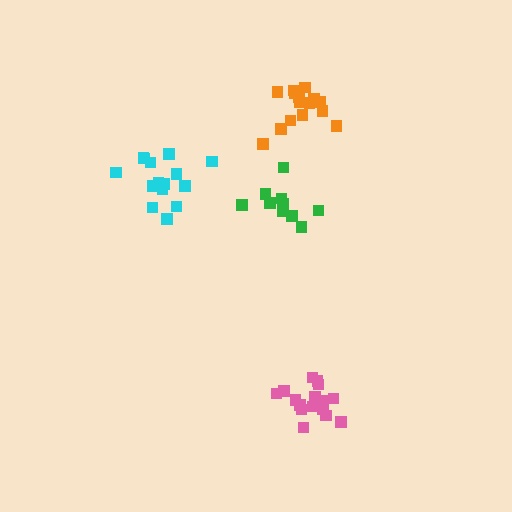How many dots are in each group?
Group 1: 16 dots, Group 2: 16 dots, Group 3: 15 dots, Group 4: 10 dots (57 total).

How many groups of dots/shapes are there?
There are 4 groups.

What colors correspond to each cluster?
The clusters are colored: orange, pink, cyan, green.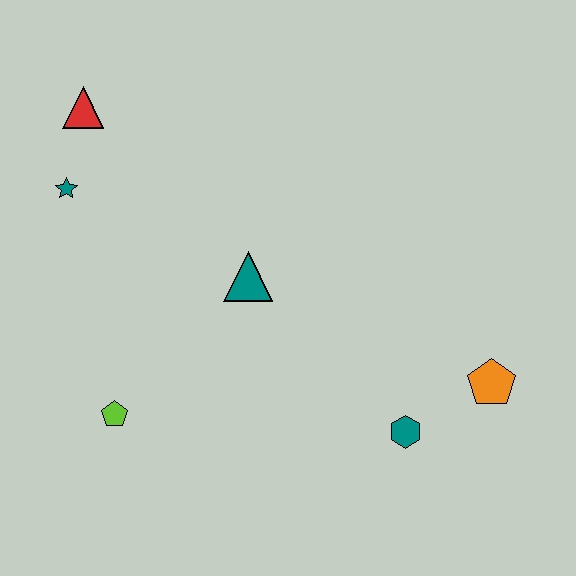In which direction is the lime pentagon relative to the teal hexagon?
The lime pentagon is to the left of the teal hexagon.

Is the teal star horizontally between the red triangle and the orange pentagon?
No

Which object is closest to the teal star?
The red triangle is closest to the teal star.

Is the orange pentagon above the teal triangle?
No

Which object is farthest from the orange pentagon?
The red triangle is farthest from the orange pentagon.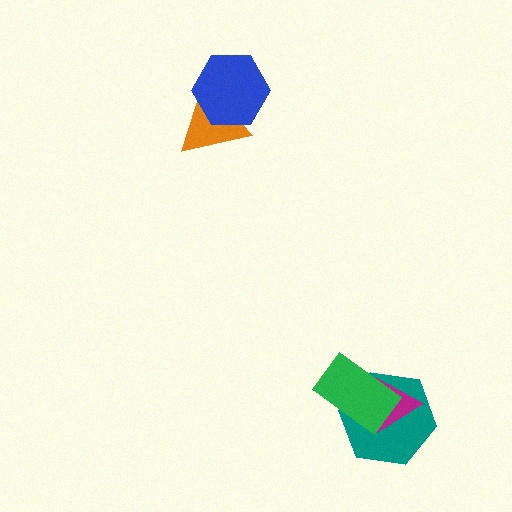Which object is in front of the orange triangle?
The blue hexagon is in front of the orange triangle.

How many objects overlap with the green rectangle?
2 objects overlap with the green rectangle.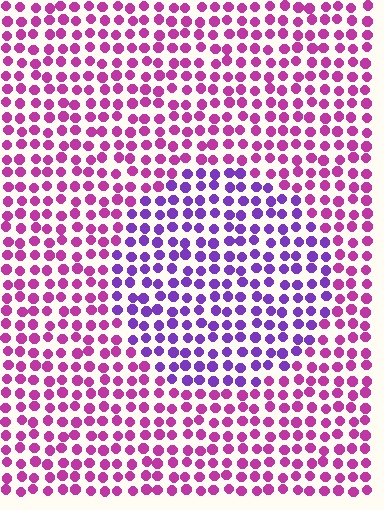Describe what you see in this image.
The image is filled with small magenta elements in a uniform arrangement. A circle-shaped region is visible where the elements are tinted to a slightly different hue, forming a subtle color boundary.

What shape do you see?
I see a circle.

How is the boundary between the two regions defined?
The boundary is defined purely by a slight shift in hue (about 41 degrees). Spacing, size, and orientation are identical on both sides.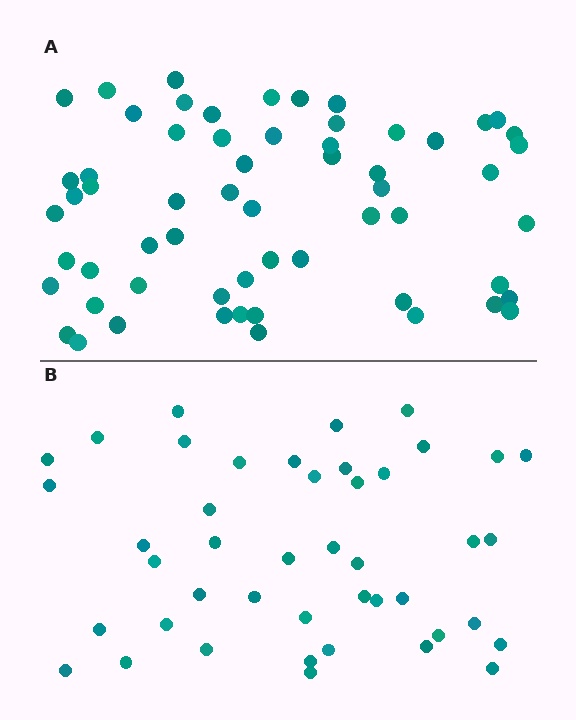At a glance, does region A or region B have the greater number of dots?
Region A (the top region) has more dots.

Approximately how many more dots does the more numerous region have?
Region A has approximately 15 more dots than region B.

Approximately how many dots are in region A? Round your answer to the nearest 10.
About 60 dots.